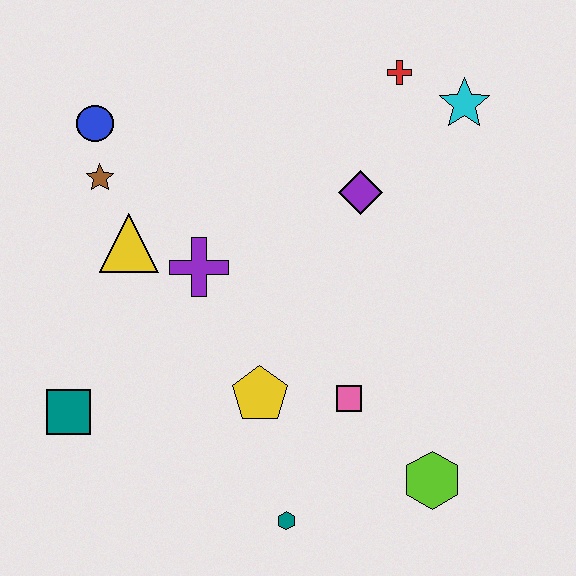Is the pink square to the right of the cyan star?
No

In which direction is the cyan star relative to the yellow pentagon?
The cyan star is above the yellow pentagon.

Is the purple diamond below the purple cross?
No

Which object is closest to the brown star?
The blue circle is closest to the brown star.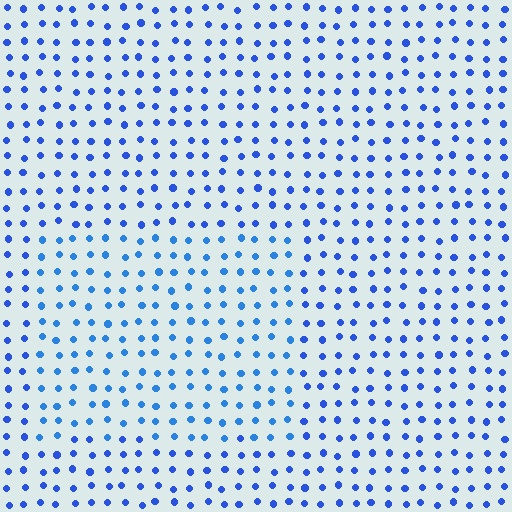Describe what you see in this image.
The image is filled with small blue elements in a uniform arrangement. A rectangle-shaped region is visible where the elements are tinted to a slightly different hue, forming a subtle color boundary.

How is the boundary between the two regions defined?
The boundary is defined purely by a slight shift in hue (about 16 degrees). Spacing, size, and orientation are identical on both sides.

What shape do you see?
I see a rectangle.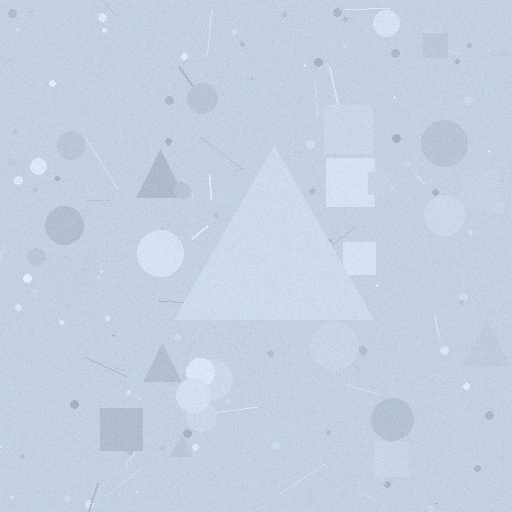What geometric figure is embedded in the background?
A triangle is embedded in the background.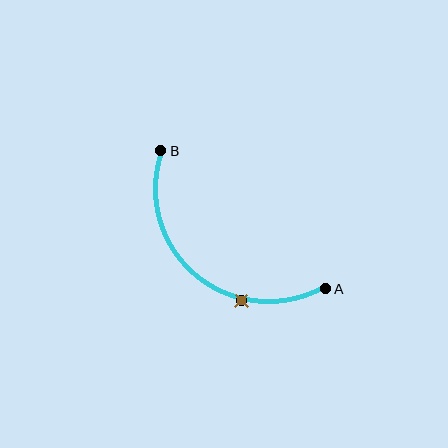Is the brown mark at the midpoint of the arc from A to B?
No. The brown mark lies on the arc but is closer to endpoint A. The arc midpoint would be at the point on the curve equidistant along the arc from both A and B.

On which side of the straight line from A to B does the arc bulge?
The arc bulges below and to the left of the straight line connecting A and B.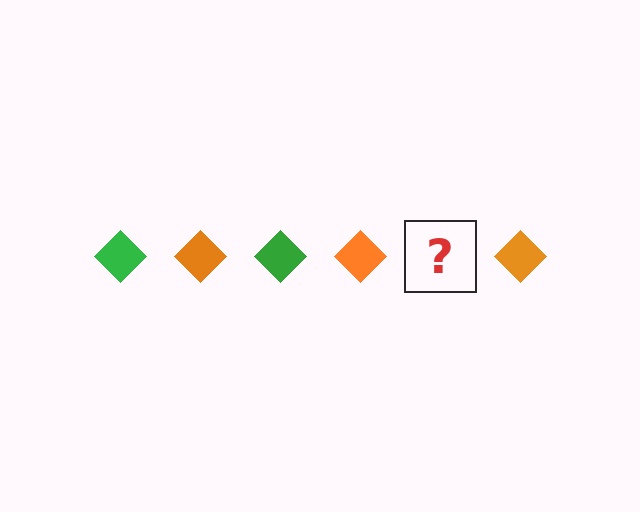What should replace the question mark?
The question mark should be replaced with a green diamond.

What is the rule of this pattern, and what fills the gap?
The rule is that the pattern cycles through green, orange diamonds. The gap should be filled with a green diamond.